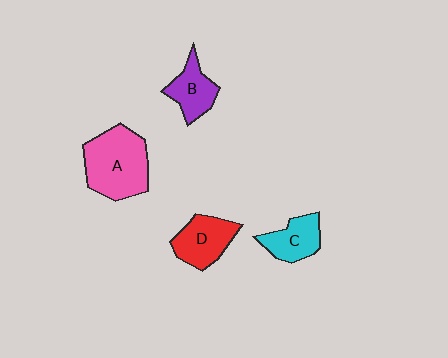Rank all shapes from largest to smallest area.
From largest to smallest: A (pink), D (red), B (purple), C (cyan).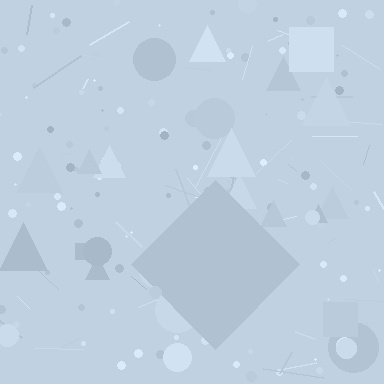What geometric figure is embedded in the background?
A diamond is embedded in the background.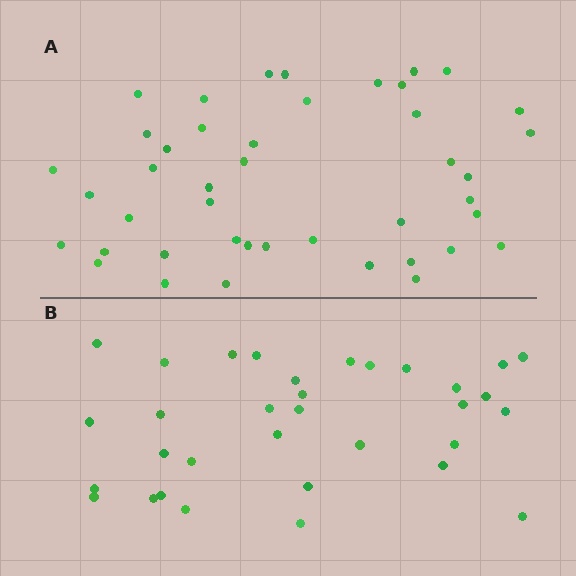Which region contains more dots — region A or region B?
Region A (the top region) has more dots.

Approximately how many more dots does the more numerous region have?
Region A has roughly 10 or so more dots than region B.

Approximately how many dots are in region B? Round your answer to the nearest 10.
About 30 dots. (The exact count is 33, which rounds to 30.)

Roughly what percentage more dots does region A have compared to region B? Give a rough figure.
About 30% more.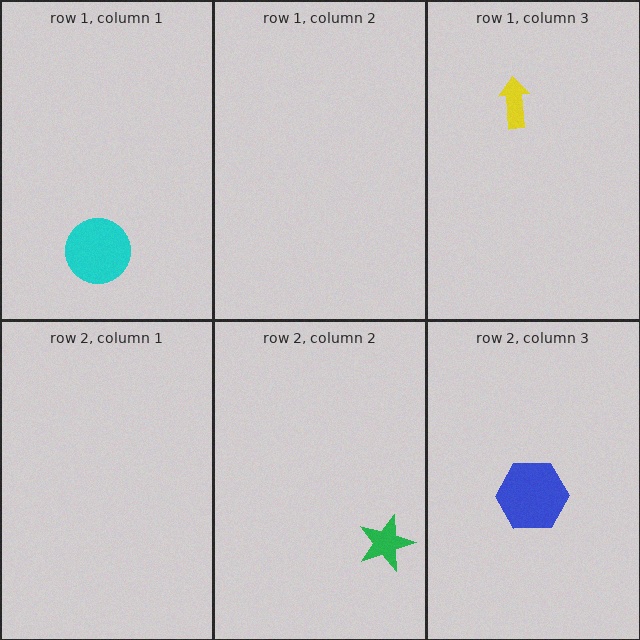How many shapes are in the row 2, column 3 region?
1.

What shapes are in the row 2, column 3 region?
The blue hexagon.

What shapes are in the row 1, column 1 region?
The cyan circle.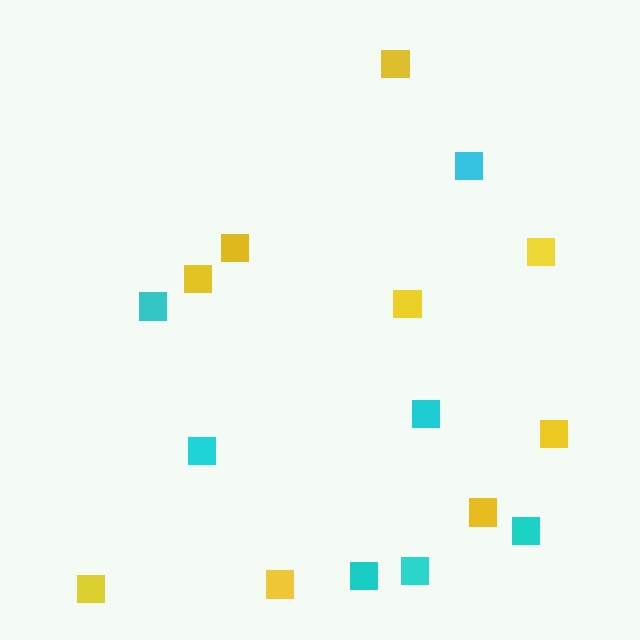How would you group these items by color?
There are 2 groups: one group of yellow squares (9) and one group of cyan squares (7).